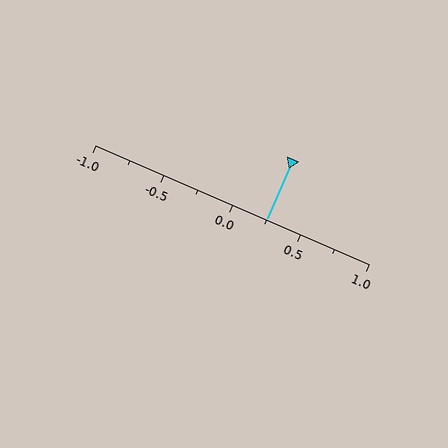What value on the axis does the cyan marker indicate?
The marker indicates approximately 0.25.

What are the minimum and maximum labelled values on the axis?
The axis runs from -1.0 to 1.0.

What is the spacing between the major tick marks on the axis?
The major ticks are spaced 0.5 apart.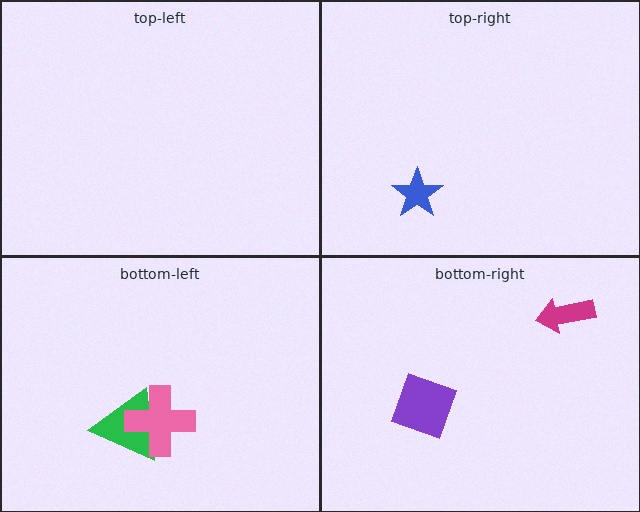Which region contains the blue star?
The top-right region.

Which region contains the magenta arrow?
The bottom-right region.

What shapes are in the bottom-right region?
The magenta arrow, the purple diamond.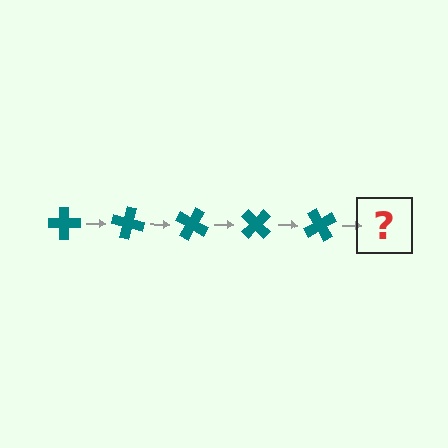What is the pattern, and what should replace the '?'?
The pattern is that the cross rotates 15 degrees each step. The '?' should be a teal cross rotated 75 degrees.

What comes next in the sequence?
The next element should be a teal cross rotated 75 degrees.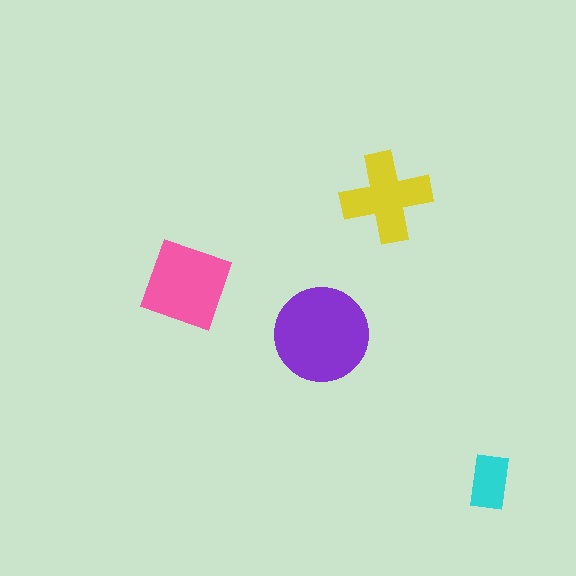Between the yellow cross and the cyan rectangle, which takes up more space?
The yellow cross.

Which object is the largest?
The purple circle.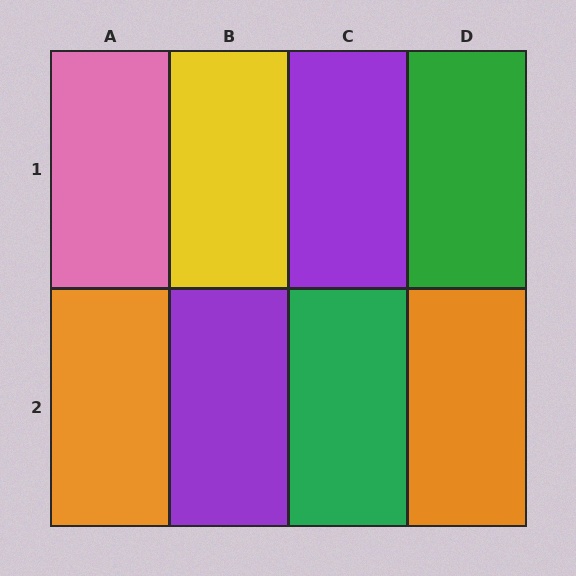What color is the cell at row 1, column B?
Yellow.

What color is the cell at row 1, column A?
Pink.